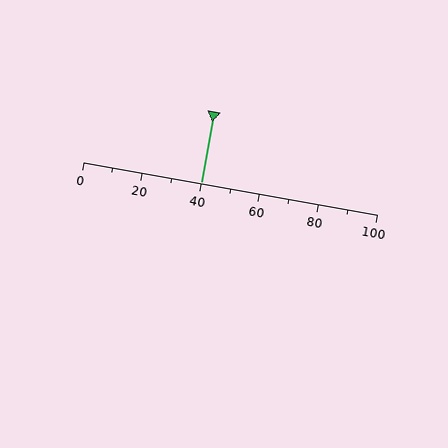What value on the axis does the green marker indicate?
The marker indicates approximately 40.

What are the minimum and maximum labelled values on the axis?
The axis runs from 0 to 100.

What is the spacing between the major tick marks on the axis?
The major ticks are spaced 20 apart.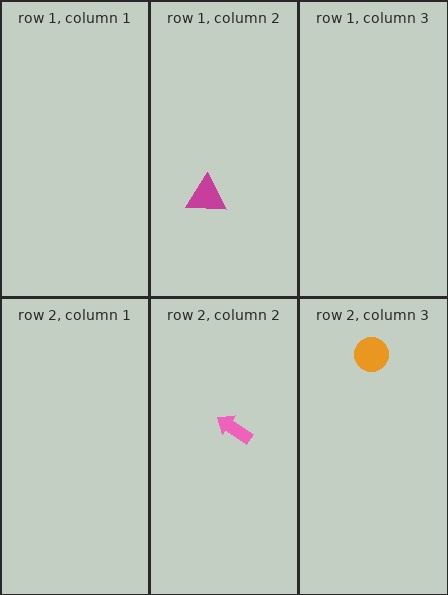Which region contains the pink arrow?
The row 2, column 2 region.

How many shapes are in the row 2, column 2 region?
1.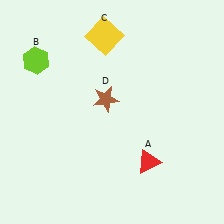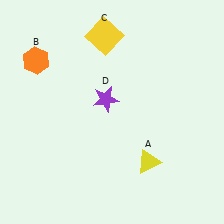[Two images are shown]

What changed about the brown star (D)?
In Image 1, D is brown. In Image 2, it changed to purple.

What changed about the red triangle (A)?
In Image 1, A is red. In Image 2, it changed to yellow.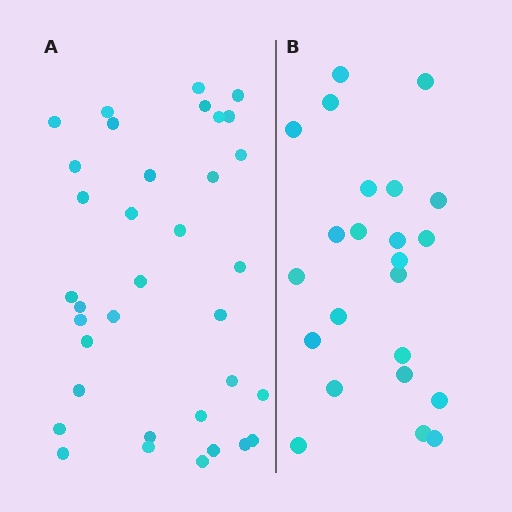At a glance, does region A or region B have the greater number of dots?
Region A (the left region) has more dots.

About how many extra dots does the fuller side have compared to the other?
Region A has roughly 12 or so more dots than region B.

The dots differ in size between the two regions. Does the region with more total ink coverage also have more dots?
No. Region B has more total ink coverage because its dots are larger, but region A actually contains more individual dots. Total area can be misleading — the number of items is what matters here.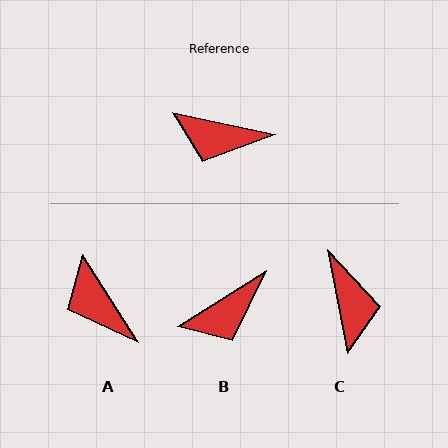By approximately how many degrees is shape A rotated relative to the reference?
Approximately 46 degrees clockwise.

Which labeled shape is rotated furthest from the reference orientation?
C, about 113 degrees away.